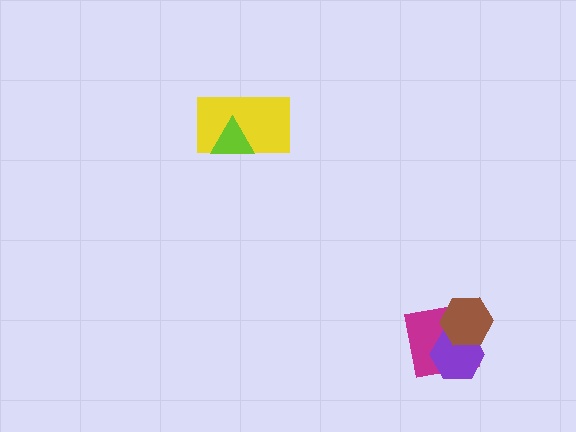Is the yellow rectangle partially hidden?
Yes, it is partially covered by another shape.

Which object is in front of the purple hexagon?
The brown hexagon is in front of the purple hexagon.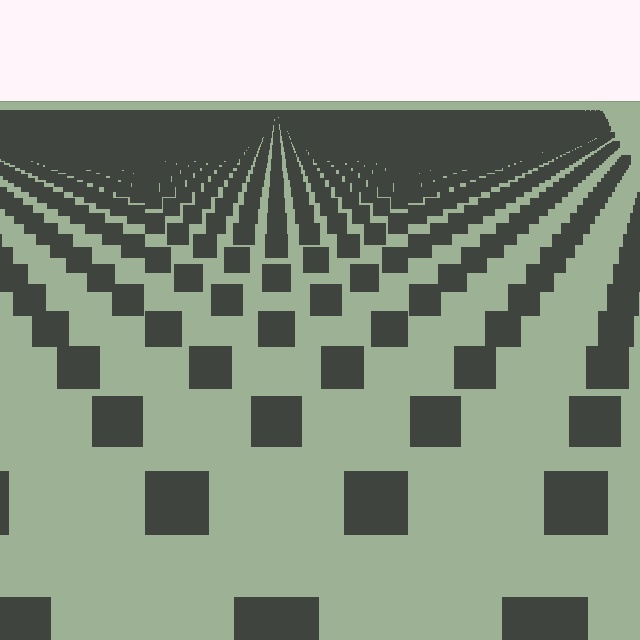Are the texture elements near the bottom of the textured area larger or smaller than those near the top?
Larger. Near the bottom, elements are closer to the viewer and appear at a bigger on-screen size.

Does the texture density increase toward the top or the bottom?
Density increases toward the top.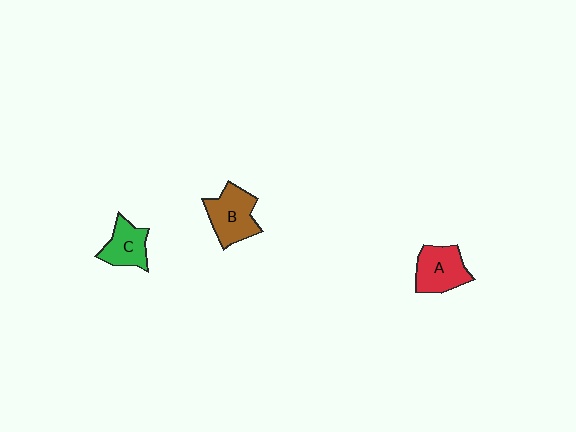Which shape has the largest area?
Shape B (brown).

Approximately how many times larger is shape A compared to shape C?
Approximately 1.2 times.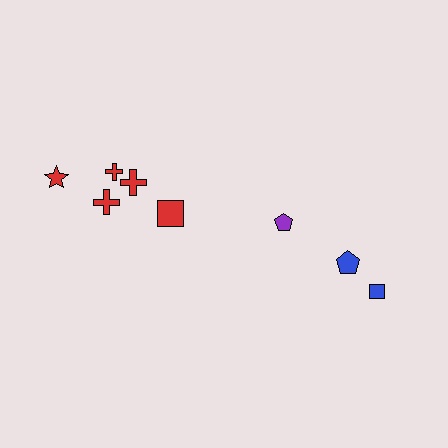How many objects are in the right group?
There are 3 objects.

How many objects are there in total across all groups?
There are 8 objects.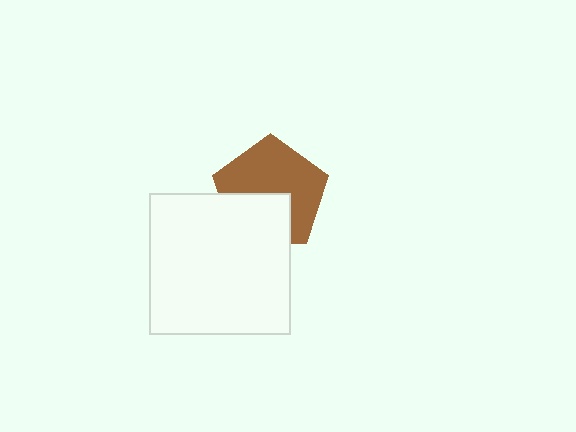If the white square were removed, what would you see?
You would see the complete brown pentagon.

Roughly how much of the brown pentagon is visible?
About half of it is visible (roughly 63%).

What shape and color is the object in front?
The object in front is a white square.